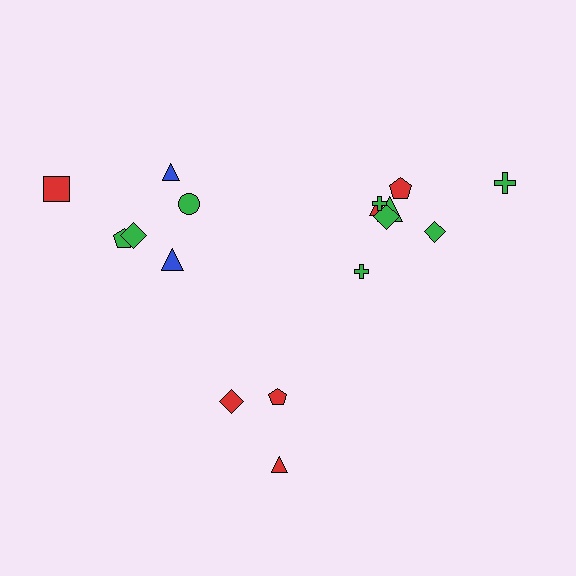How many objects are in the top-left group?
There are 6 objects.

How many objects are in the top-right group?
There are 8 objects.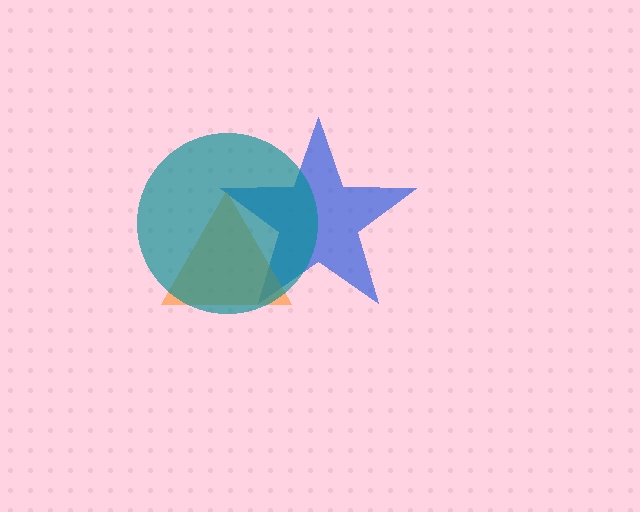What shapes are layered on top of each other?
The layered shapes are: a blue star, an orange triangle, a teal circle.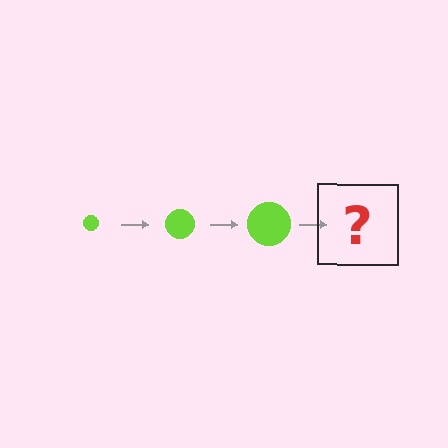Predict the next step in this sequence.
The next step is a lime circle, larger than the previous one.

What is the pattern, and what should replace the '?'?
The pattern is that the circle gets progressively larger each step. The '?' should be a lime circle, larger than the previous one.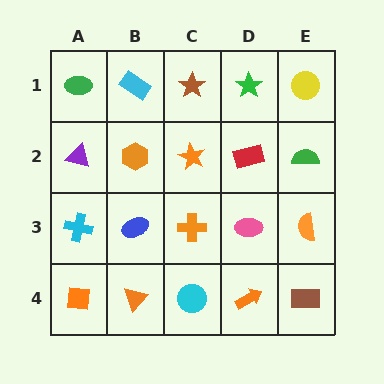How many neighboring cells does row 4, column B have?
3.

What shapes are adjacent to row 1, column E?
A green semicircle (row 2, column E), a green star (row 1, column D).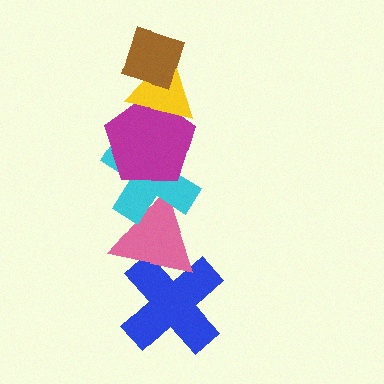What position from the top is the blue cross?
The blue cross is 6th from the top.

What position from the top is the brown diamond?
The brown diamond is 1st from the top.